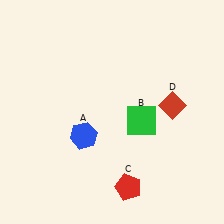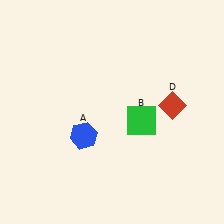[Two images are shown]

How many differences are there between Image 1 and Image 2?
There is 1 difference between the two images.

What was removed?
The red pentagon (C) was removed in Image 2.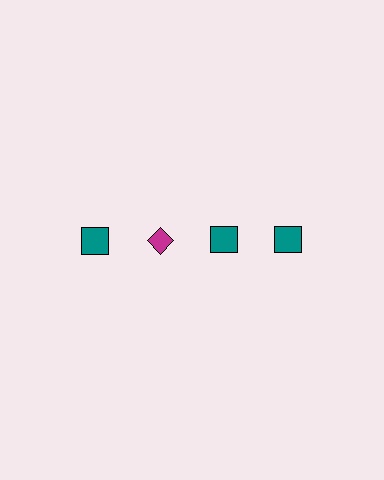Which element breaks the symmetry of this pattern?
The magenta diamond in the top row, second from left column breaks the symmetry. All other shapes are teal squares.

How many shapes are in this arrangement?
There are 4 shapes arranged in a grid pattern.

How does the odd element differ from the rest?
It differs in both color (magenta instead of teal) and shape (diamond instead of square).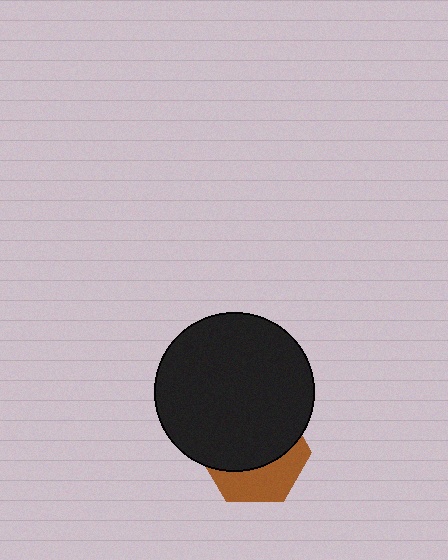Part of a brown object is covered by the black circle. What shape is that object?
It is a hexagon.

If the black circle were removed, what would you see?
You would see the complete brown hexagon.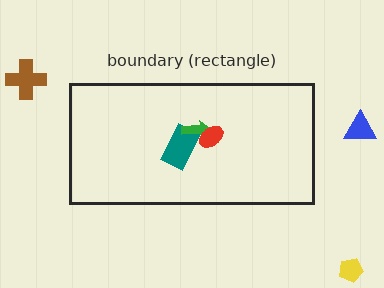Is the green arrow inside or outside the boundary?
Inside.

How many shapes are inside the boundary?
3 inside, 3 outside.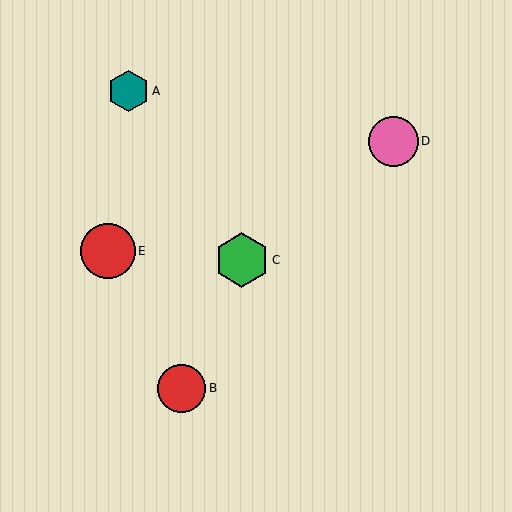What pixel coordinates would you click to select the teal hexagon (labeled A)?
Click at (128, 91) to select the teal hexagon A.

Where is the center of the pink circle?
The center of the pink circle is at (393, 141).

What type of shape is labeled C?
Shape C is a green hexagon.